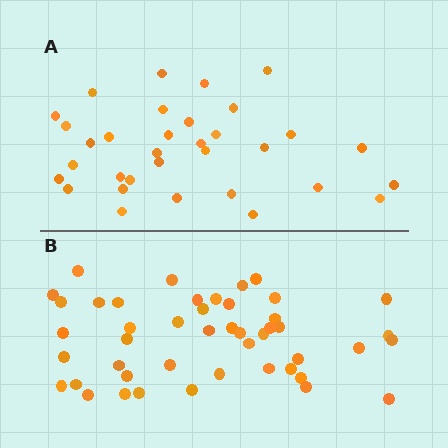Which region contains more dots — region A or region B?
Region B (the bottom region) has more dots.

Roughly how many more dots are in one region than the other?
Region B has approximately 15 more dots than region A.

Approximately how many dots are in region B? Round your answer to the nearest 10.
About 50 dots. (The exact count is 46, which rounds to 50.)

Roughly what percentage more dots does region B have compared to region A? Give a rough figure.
About 40% more.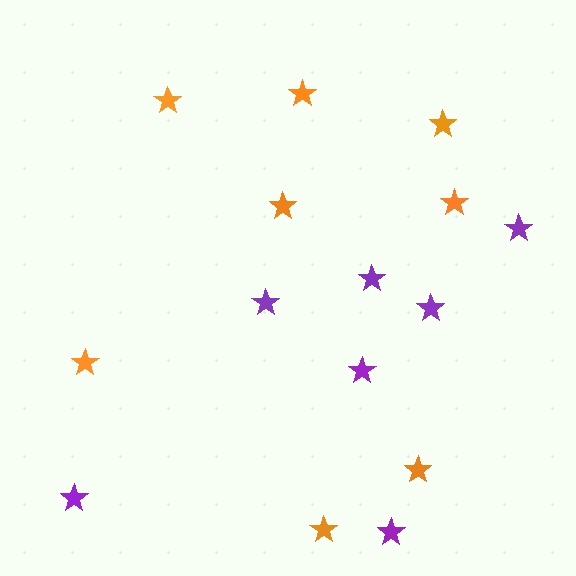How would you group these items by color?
There are 2 groups: one group of orange stars (8) and one group of purple stars (7).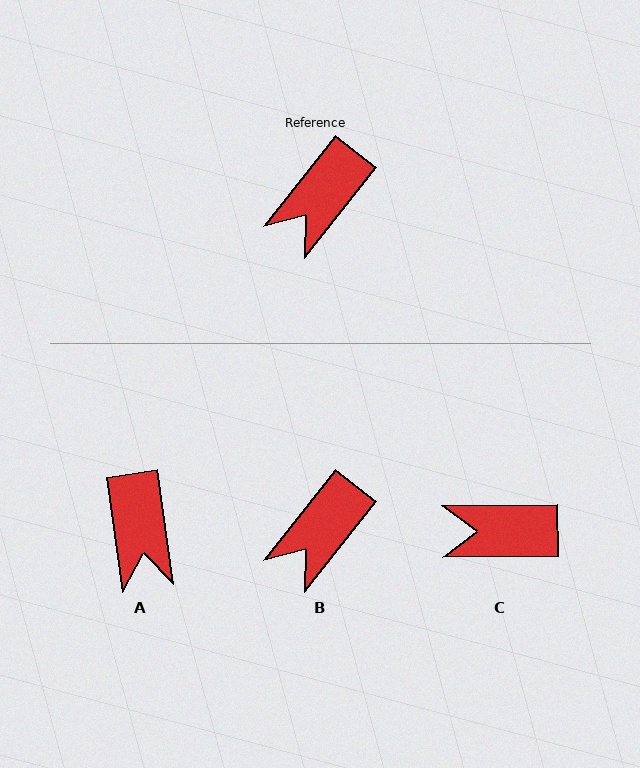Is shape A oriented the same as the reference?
No, it is off by about 46 degrees.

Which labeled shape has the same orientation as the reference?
B.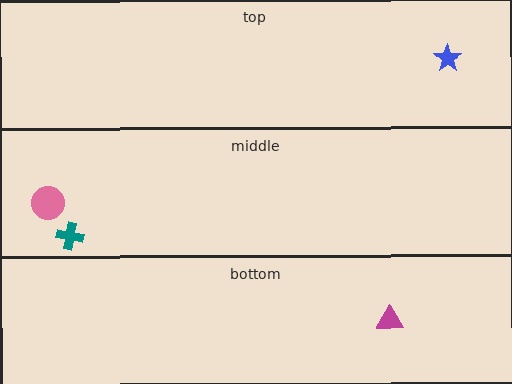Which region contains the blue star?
The top region.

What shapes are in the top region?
The blue star.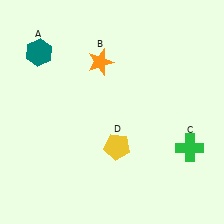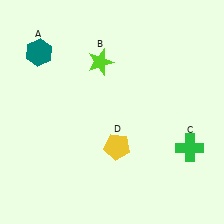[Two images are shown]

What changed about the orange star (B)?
In Image 1, B is orange. In Image 2, it changed to lime.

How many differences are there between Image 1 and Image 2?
There is 1 difference between the two images.